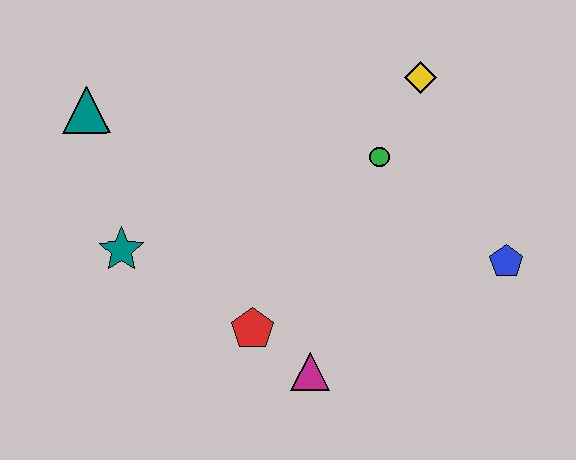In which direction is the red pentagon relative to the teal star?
The red pentagon is to the right of the teal star.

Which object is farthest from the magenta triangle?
The teal triangle is farthest from the magenta triangle.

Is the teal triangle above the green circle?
Yes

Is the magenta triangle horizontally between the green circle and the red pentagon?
Yes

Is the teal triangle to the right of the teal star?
No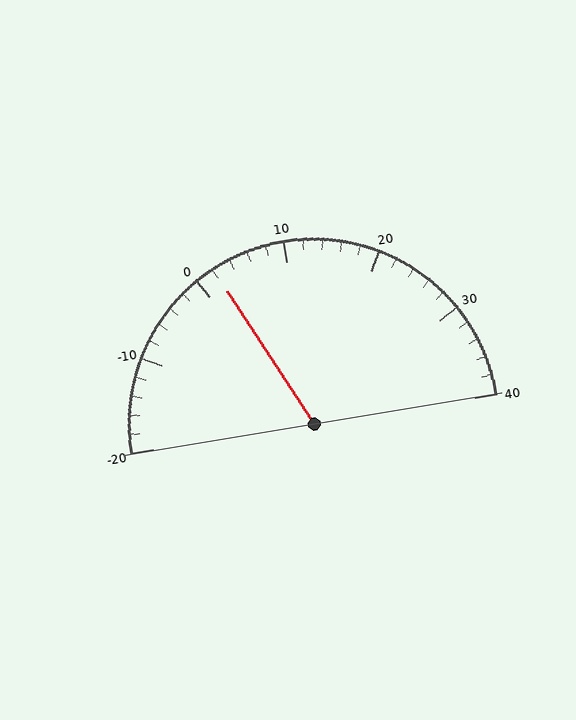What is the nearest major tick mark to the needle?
The nearest major tick mark is 0.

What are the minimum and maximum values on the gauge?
The gauge ranges from -20 to 40.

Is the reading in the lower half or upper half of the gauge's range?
The reading is in the lower half of the range (-20 to 40).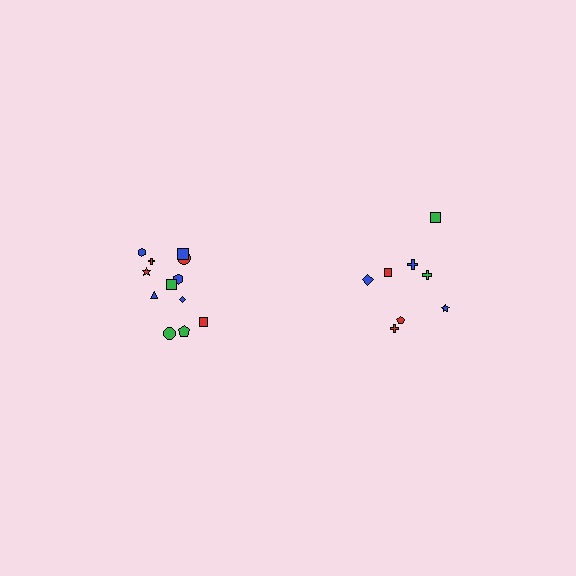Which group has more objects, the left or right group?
The left group.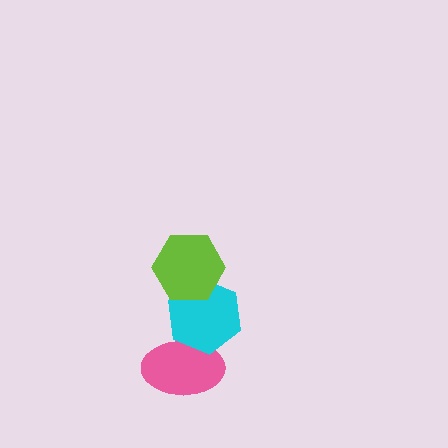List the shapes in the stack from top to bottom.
From top to bottom: the lime hexagon, the cyan hexagon, the pink ellipse.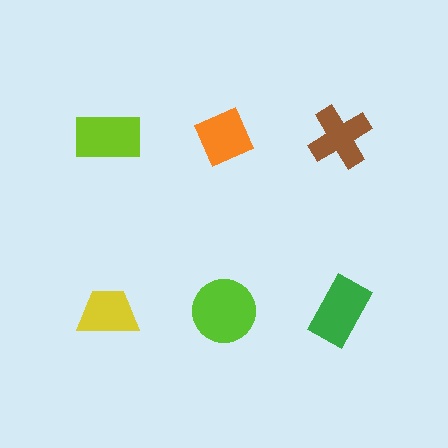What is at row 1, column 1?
A lime rectangle.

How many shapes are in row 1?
3 shapes.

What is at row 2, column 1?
A yellow trapezoid.